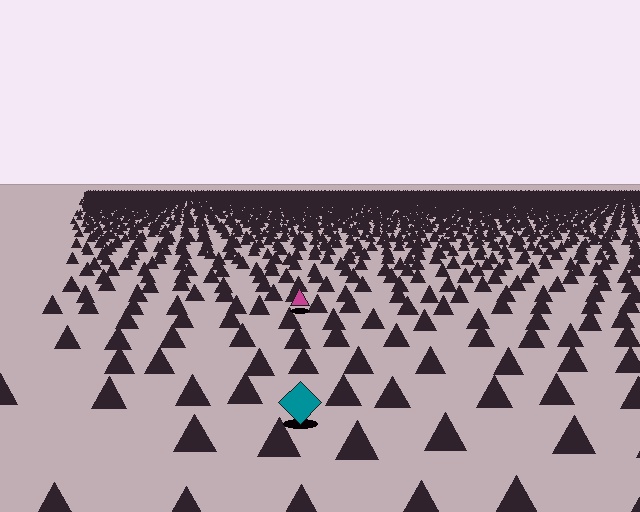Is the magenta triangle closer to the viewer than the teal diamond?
No. The teal diamond is closer — you can tell from the texture gradient: the ground texture is coarser near it.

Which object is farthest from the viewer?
The magenta triangle is farthest from the viewer. It appears smaller and the ground texture around it is denser.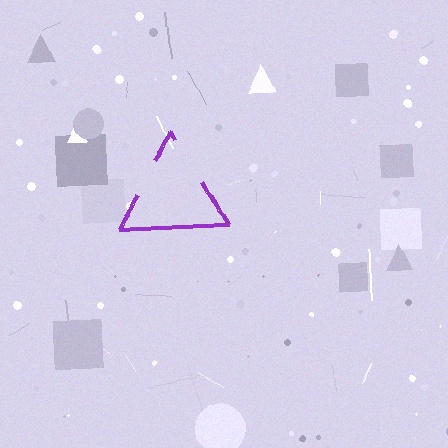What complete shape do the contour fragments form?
The contour fragments form a triangle.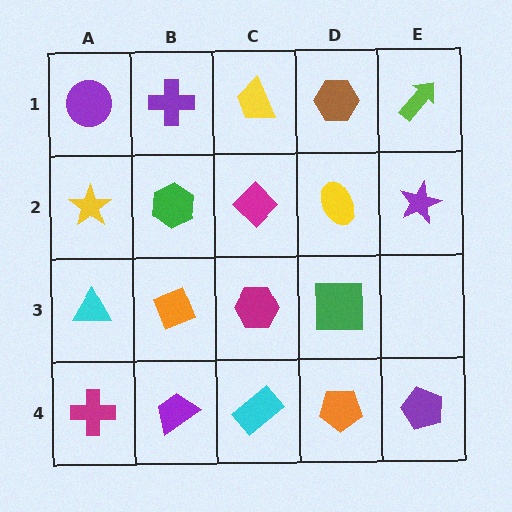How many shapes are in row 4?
5 shapes.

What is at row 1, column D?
A brown hexagon.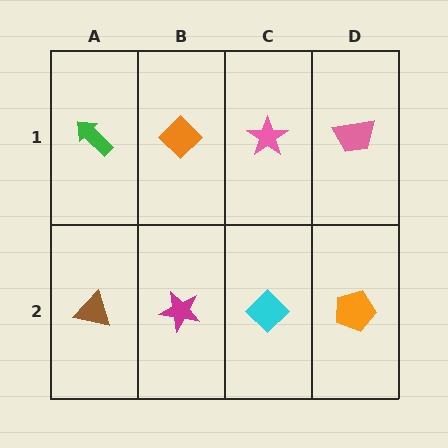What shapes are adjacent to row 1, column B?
A magenta star (row 2, column B), a green arrow (row 1, column A), a pink star (row 1, column C).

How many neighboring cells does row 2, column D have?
2.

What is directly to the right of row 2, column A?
A magenta star.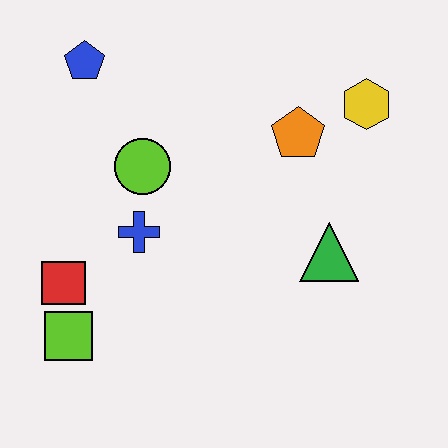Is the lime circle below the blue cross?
No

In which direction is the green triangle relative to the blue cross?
The green triangle is to the right of the blue cross.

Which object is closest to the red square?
The lime square is closest to the red square.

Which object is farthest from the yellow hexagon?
The lime square is farthest from the yellow hexagon.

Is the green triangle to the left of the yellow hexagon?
Yes